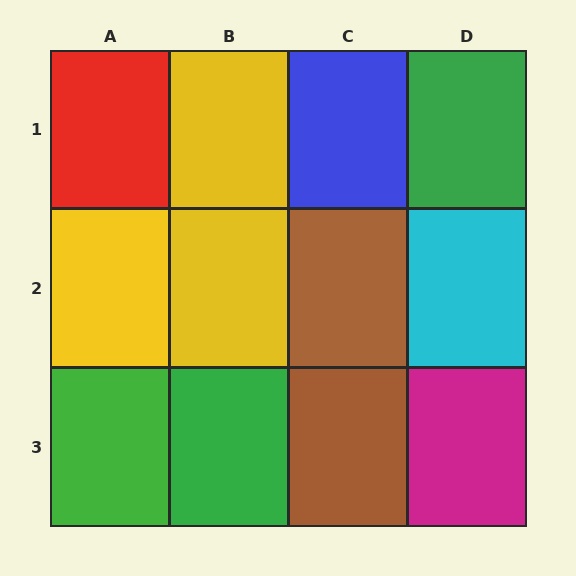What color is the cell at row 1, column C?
Blue.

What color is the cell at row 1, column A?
Red.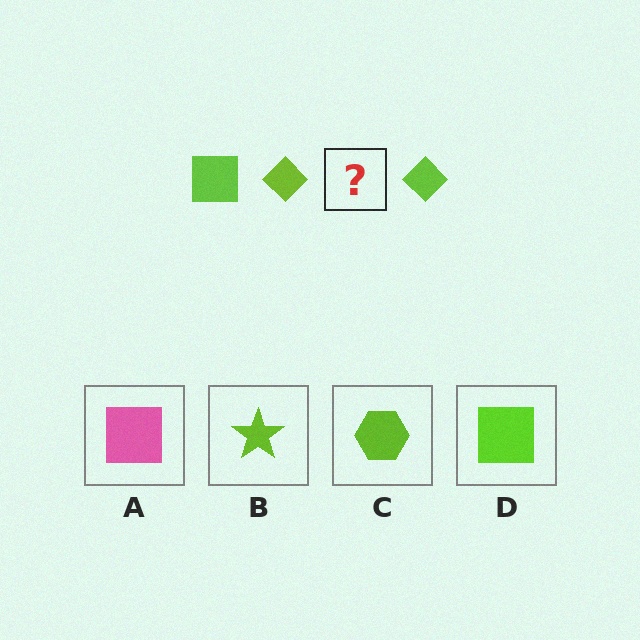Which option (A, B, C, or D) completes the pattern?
D.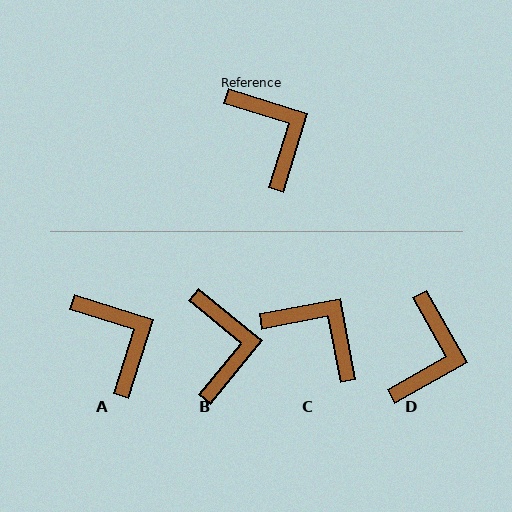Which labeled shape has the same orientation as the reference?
A.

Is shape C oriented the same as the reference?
No, it is off by about 28 degrees.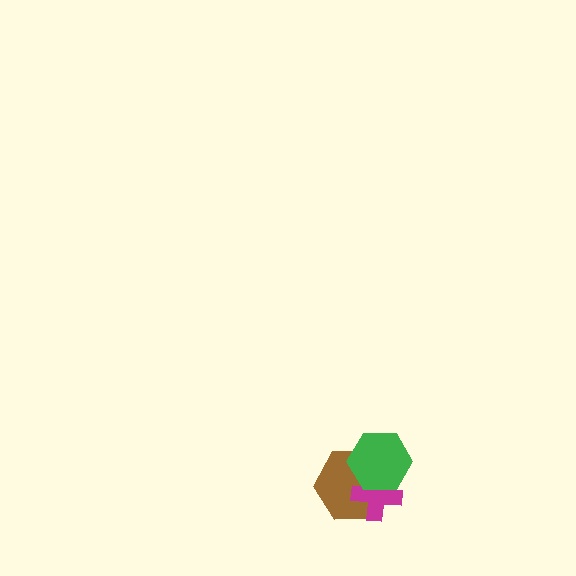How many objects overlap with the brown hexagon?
2 objects overlap with the brown hexagon.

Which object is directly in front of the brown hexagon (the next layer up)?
The magenta cross is directly in front of the brown hexagon.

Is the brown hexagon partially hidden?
Yes, it is partially covered by another shape.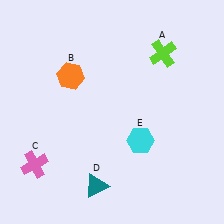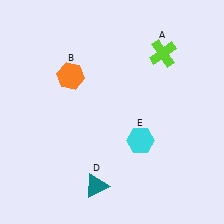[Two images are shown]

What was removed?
The pink cross (C) was removed in Image 2.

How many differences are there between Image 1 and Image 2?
There is 1 difference between the two images.